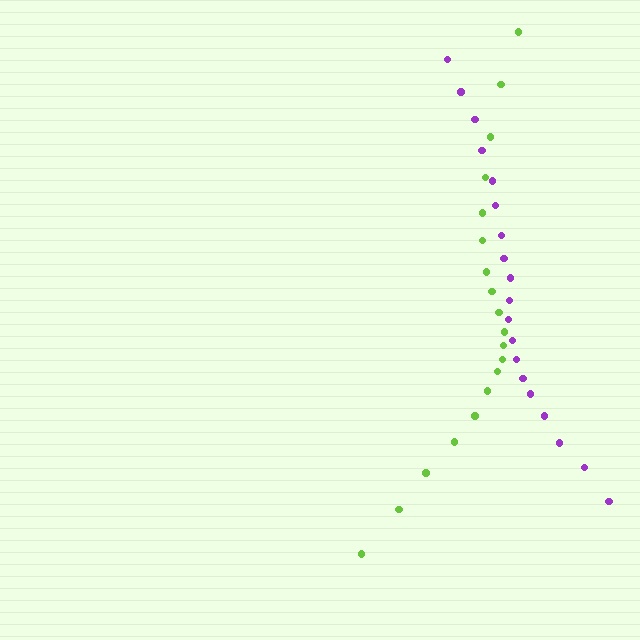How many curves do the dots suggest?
There are 2 distinct paths.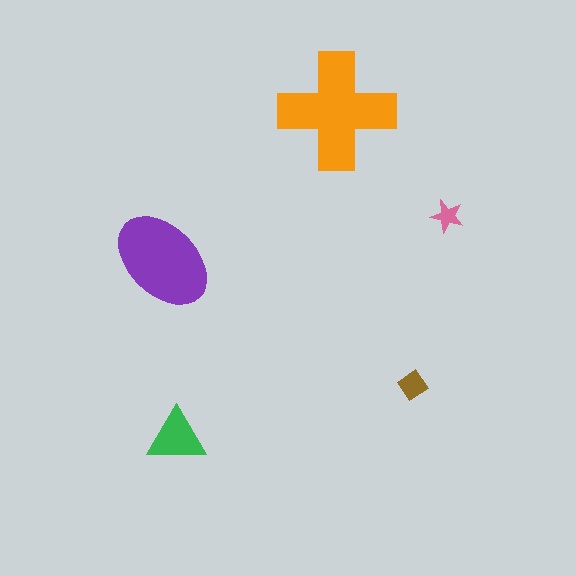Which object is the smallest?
The pink star.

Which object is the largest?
The orange cross.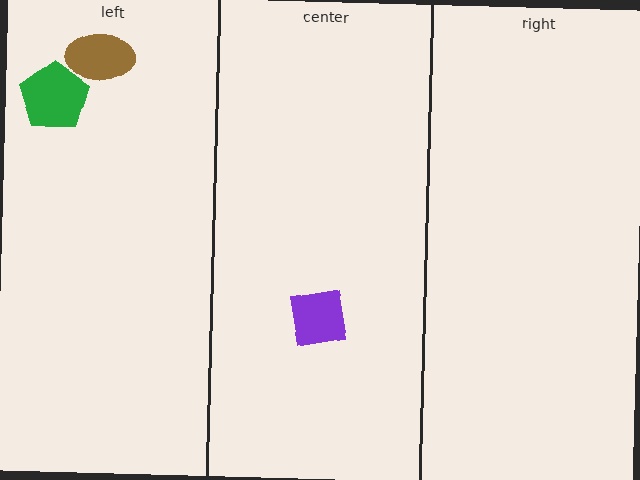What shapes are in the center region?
The purple square.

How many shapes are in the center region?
1.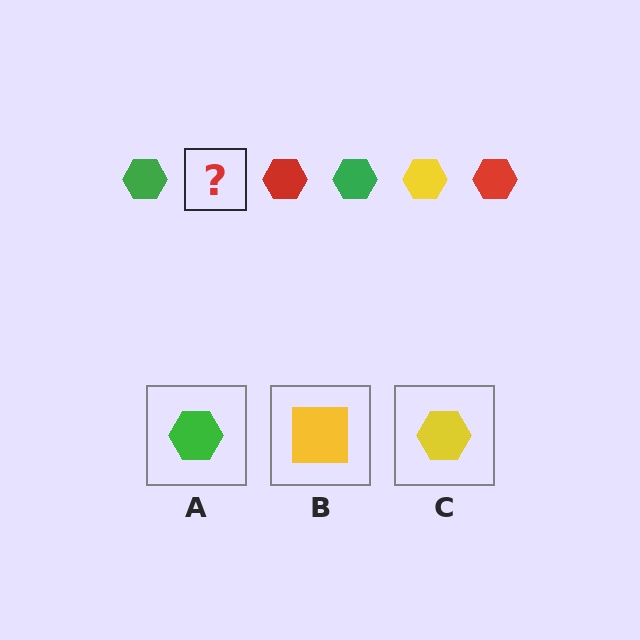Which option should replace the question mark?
Option C.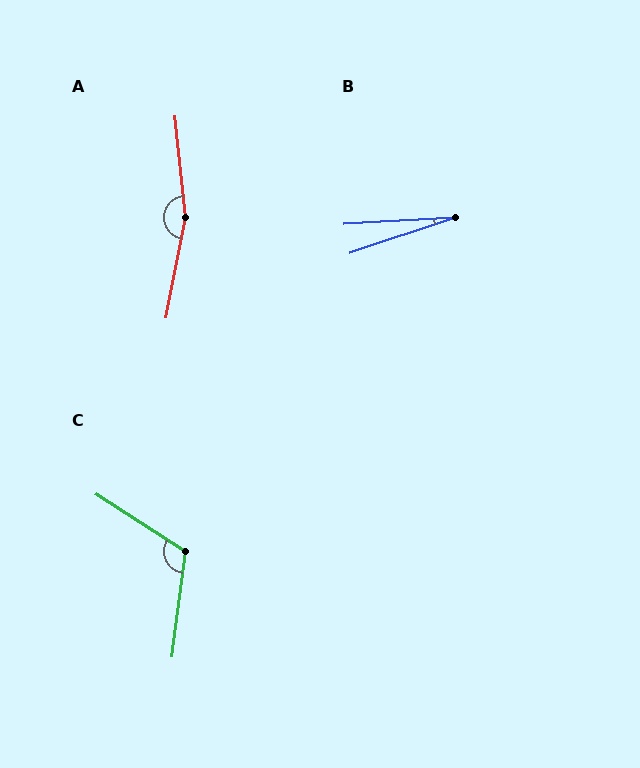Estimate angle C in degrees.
Approximately 116 degrees.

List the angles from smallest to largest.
B (15°), C (116°), A (163°).